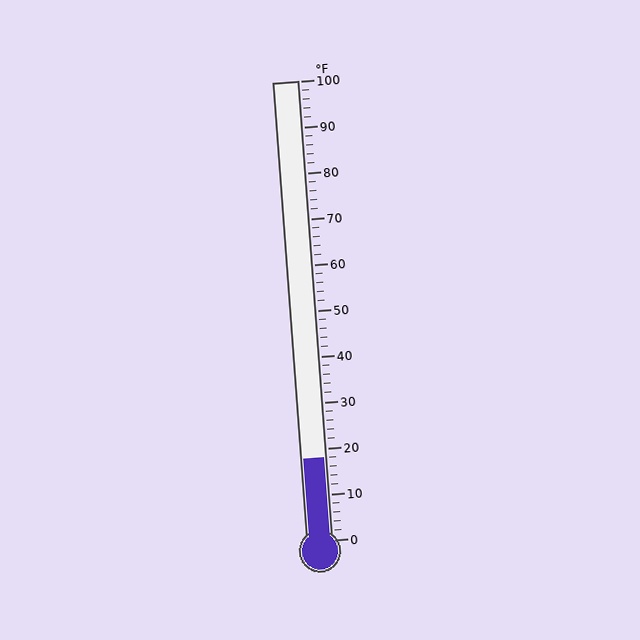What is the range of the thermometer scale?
The thermometer scale ranges from 0°F to 100°F.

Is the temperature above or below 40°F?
The temperature is below 40°F.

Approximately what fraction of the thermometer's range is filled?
The thermometer is filled to approximately 20% of its range.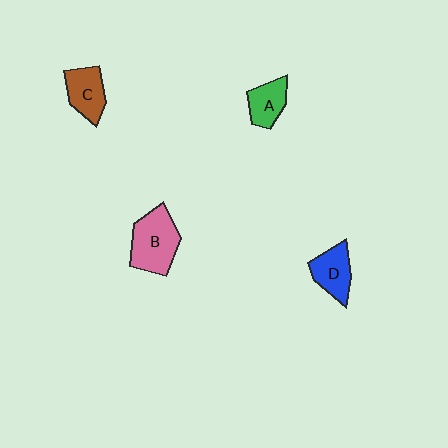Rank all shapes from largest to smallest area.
From largest to smallest: B (pink), C (brown), D (blue), A (green).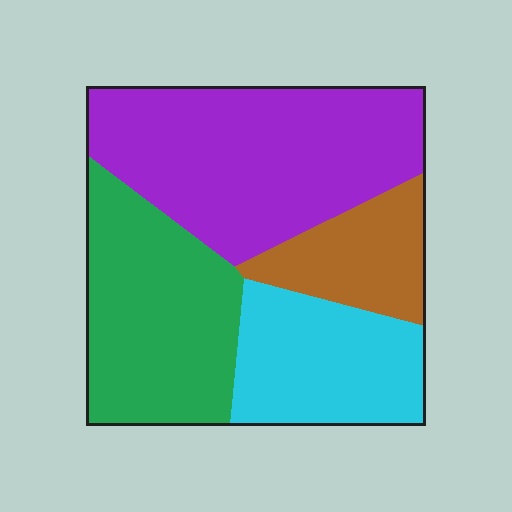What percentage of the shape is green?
Green covers 28% of the shape.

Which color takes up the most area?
Purple, at roughly 40%.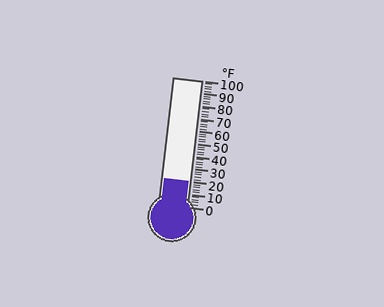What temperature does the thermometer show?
The thermometer shows approximately 20°F.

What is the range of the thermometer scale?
The thermometer scale ranges from 0°F to 100°F.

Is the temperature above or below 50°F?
The temperature is below 50°F.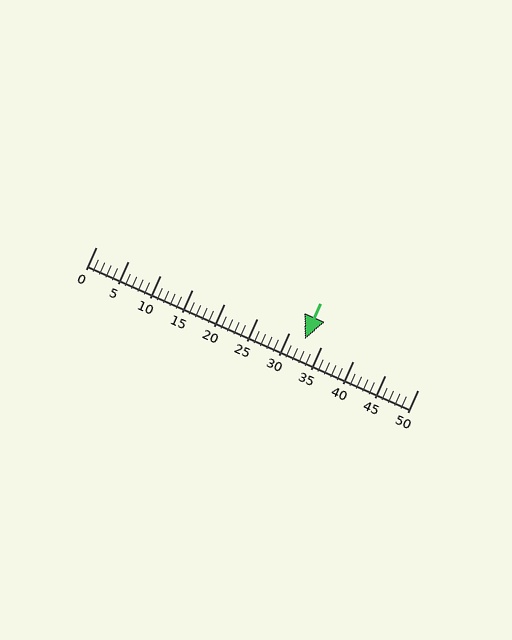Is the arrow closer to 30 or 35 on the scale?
The arrow is closer to 30.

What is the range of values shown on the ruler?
The ruler shows values from 0 to 50.